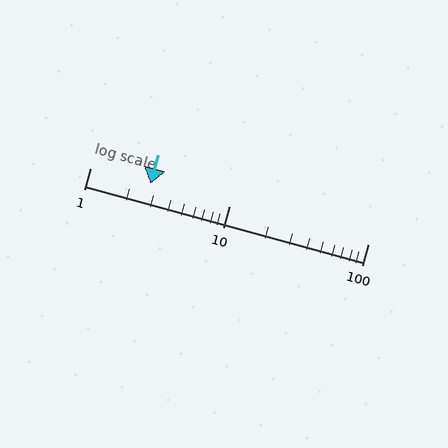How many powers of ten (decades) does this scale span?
The scale spans 2 decades, from 1 to 100.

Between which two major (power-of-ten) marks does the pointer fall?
The pointer is between 1 and 10.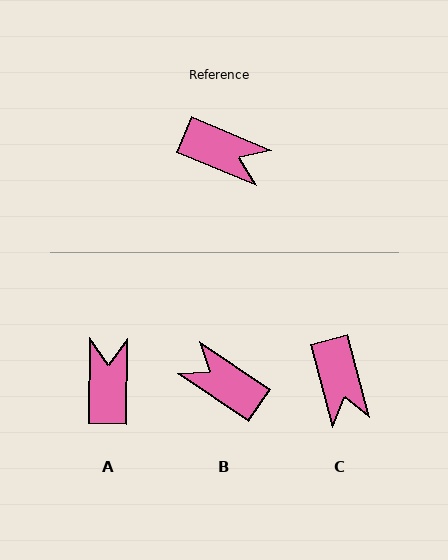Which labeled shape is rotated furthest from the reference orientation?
B, about 169 degrees away.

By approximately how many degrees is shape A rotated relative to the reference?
Approximately 112 degrees counter-clockwise.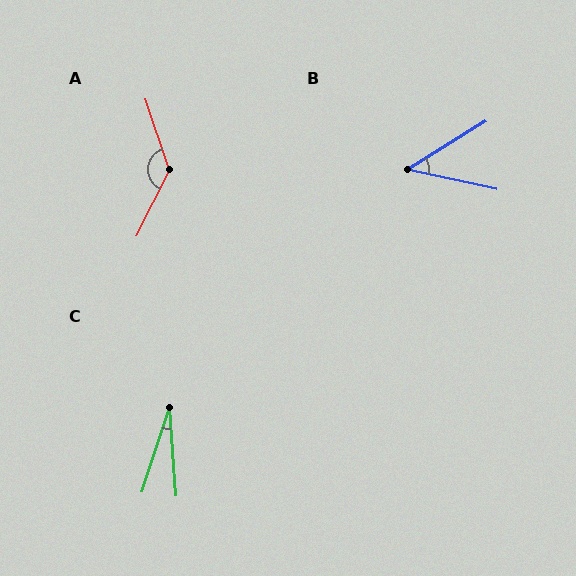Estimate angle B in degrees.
Approximately 44 degrees.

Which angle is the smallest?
C, at approximately 22 degrees.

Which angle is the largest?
A, at approximately 135 degrees.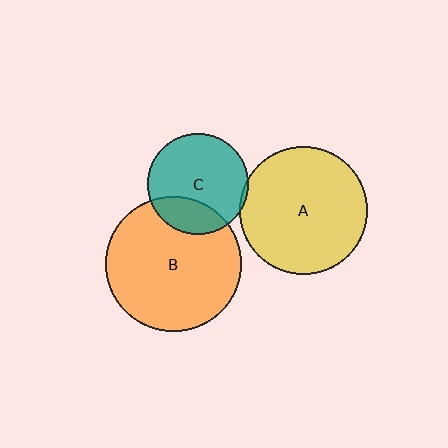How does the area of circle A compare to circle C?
Approximately 1.6 times.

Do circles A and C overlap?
Yes.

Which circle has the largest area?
Circle B (orange).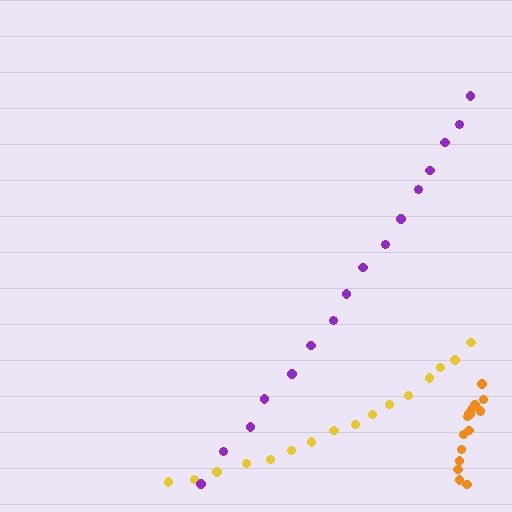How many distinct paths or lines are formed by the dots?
There are 3 distinct paths.